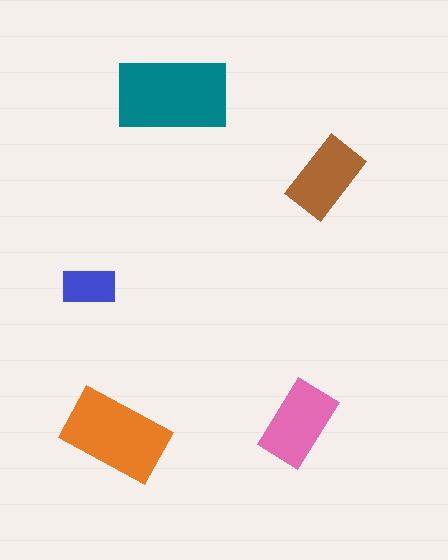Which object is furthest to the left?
The blue rectangle is leftmost.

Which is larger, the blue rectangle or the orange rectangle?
The orange one.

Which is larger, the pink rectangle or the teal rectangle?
The teal one.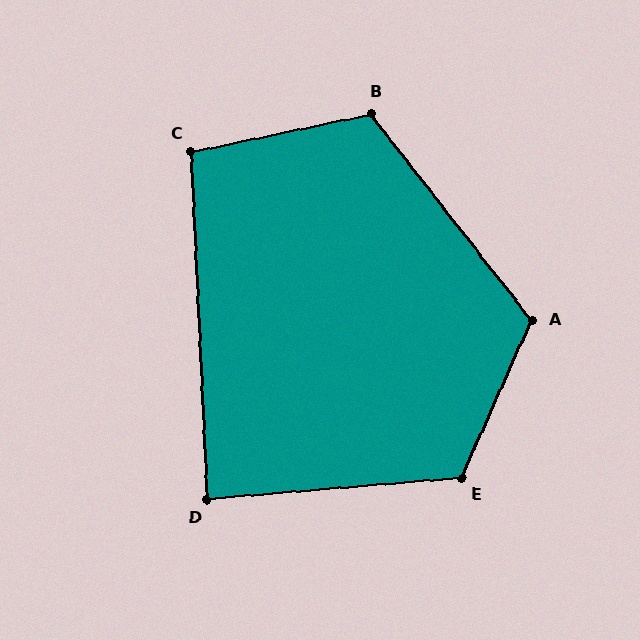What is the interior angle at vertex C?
Approximately 99 degrees (obtuse).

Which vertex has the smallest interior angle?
D, at approximately 88 degrees.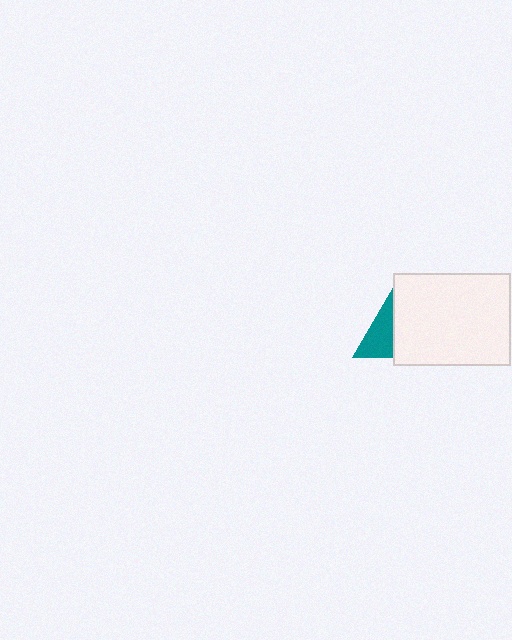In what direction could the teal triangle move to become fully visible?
The teal triangle could move left. That would shift it out from behind the white rectangle entirely.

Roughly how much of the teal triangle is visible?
A small part of it is visible (roughly 42%).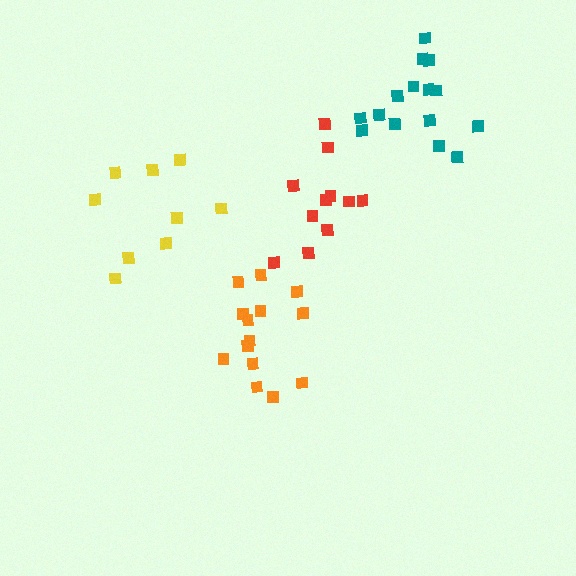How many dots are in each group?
Group 1: 14 dots, Group 2: 11 dots, Group 3: 9 dots, Group 4: 15 dots (49 total).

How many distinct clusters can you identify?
There are 4 distinct clusters.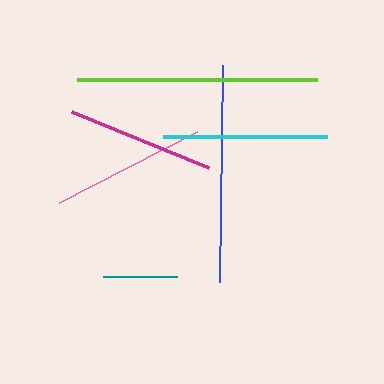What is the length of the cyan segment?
The cyan segment is approximately 164 pixels long.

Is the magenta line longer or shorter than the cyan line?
The cyan line is longer than the magenta line.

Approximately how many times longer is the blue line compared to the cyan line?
The blue line is approximately 1.3 times the length of the cyan line.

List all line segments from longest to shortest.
From longest to shortest: lime, blue, cyan, pink, magenta, teal.